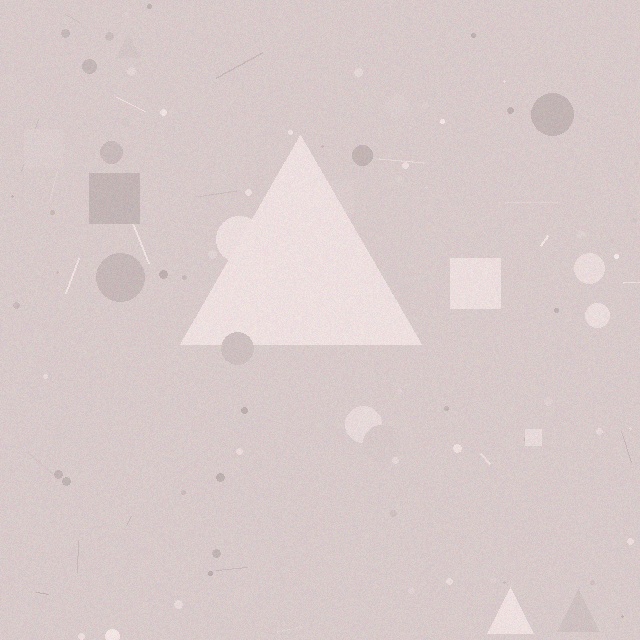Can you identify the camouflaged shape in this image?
The camouflaged shape is a triangle.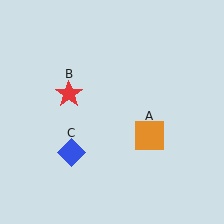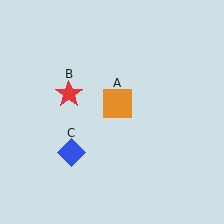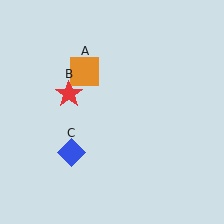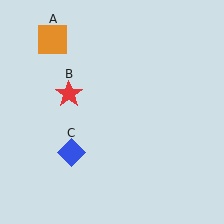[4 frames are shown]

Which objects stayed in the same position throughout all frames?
Red star (object B) and blue diamond (object C) remained stationary.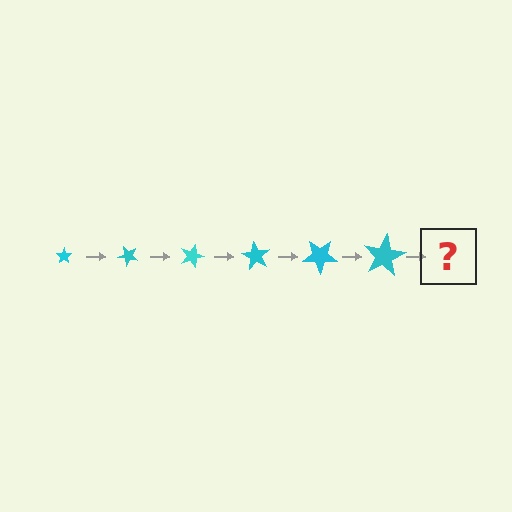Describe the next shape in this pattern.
It should be a star, larger than the previous one and rotated 270 degrees from the start.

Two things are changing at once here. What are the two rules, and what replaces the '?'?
The two rules are that the star grows larger each step and it rotates 45 degrees each step. The '?' should be a star, larger than the previous one and rotated 270 degrees from the start.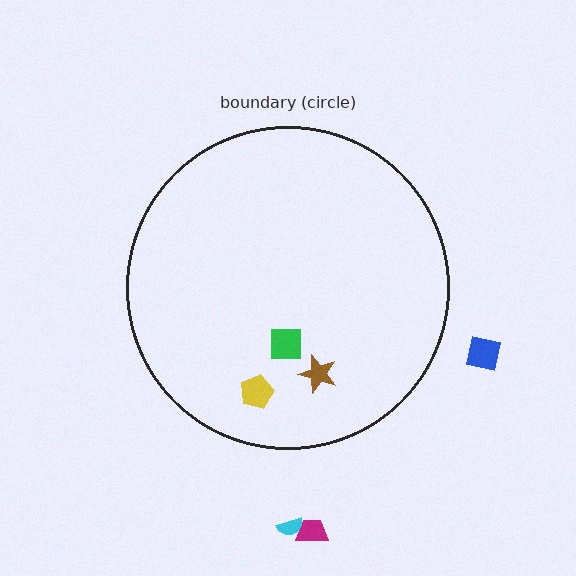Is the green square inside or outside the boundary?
Inside.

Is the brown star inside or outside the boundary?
Inside.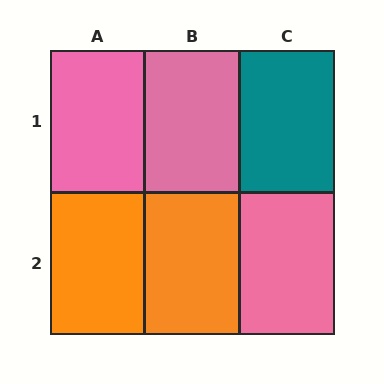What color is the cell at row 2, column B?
Orange.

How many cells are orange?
2 cells are orange.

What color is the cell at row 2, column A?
Orange.